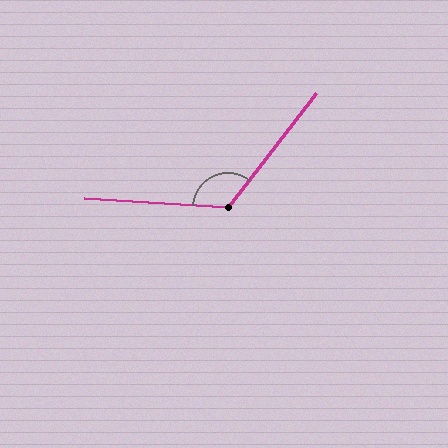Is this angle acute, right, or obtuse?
It is obtuse.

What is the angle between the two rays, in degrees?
Approximately 124 degrees.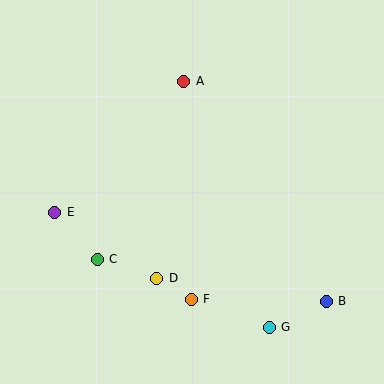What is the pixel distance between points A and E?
The distance between A and E is 184 pixels.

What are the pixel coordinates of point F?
Point F is at (191, 299).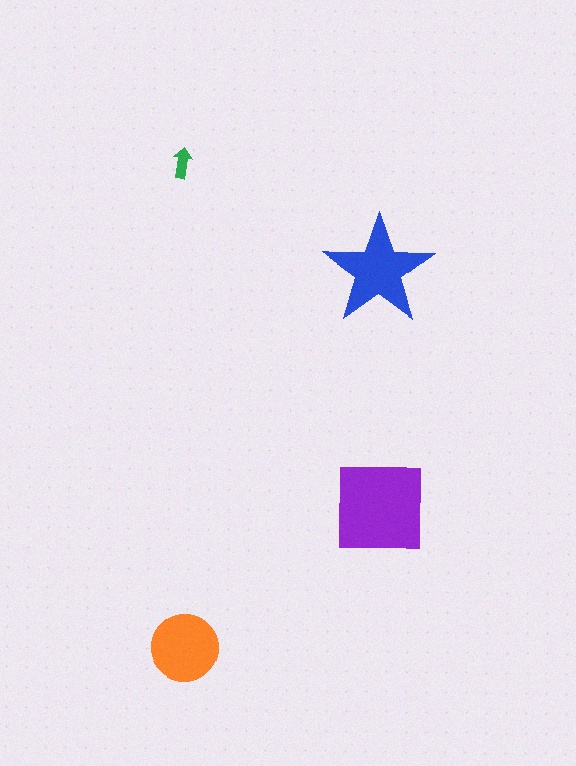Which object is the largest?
The purple square.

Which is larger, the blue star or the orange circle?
The blue star.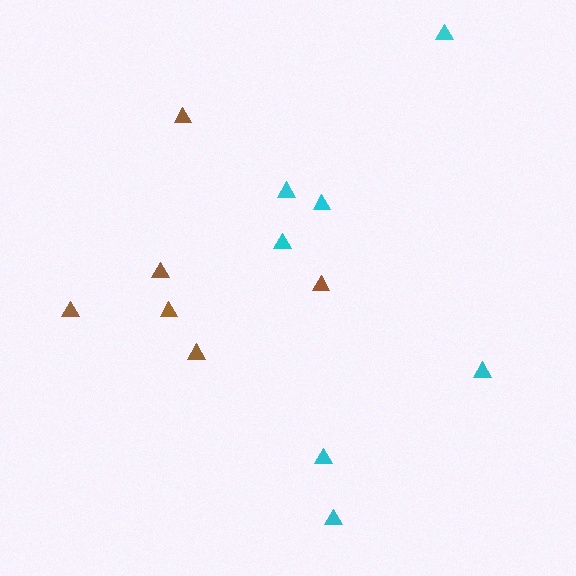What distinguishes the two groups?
There are 2 groups: one group of cyan triangles (7) and one group of brown triangles (6).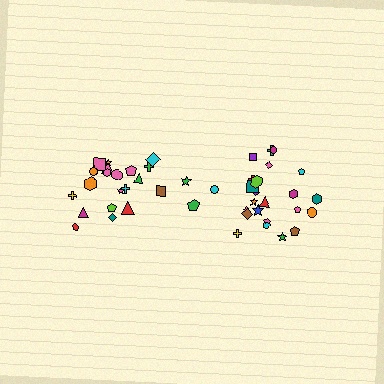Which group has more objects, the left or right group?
The right group.